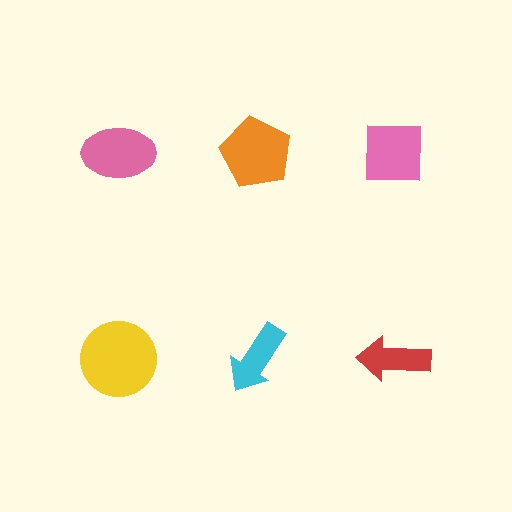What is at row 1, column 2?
An orange pentagon.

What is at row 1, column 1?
A pink ellipse.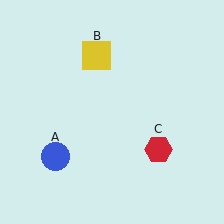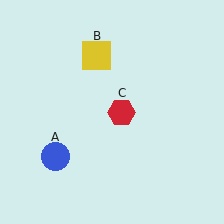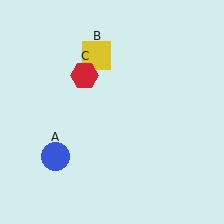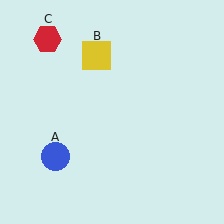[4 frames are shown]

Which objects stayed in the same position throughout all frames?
Blue circle (object A) and yellow square (object B) remained stationary.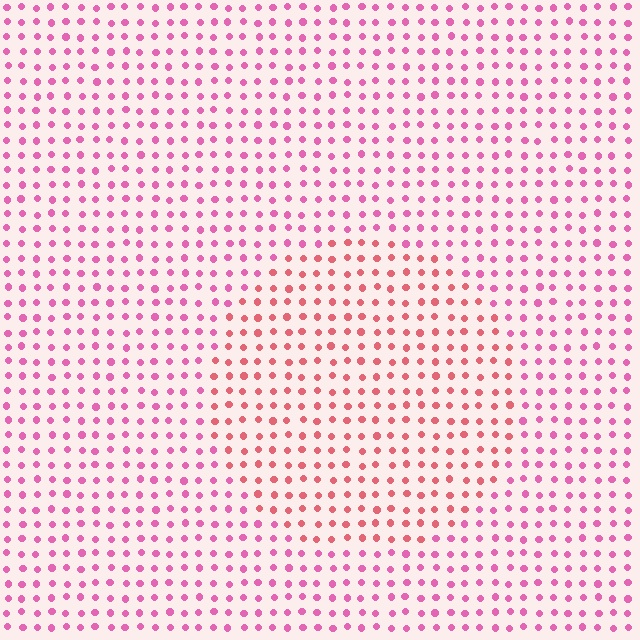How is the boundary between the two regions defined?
The boundary is defined purely by a slight shift in hue (about 29 degrees). Spacing, size, and orientation are identical on both sides.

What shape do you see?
I see a circle.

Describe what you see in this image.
The image is filled with small pink elements in a uniform arrangement. A circle-shaped region is visible where the elements are tinted to a slightly different hue, forming a subtle color boundary.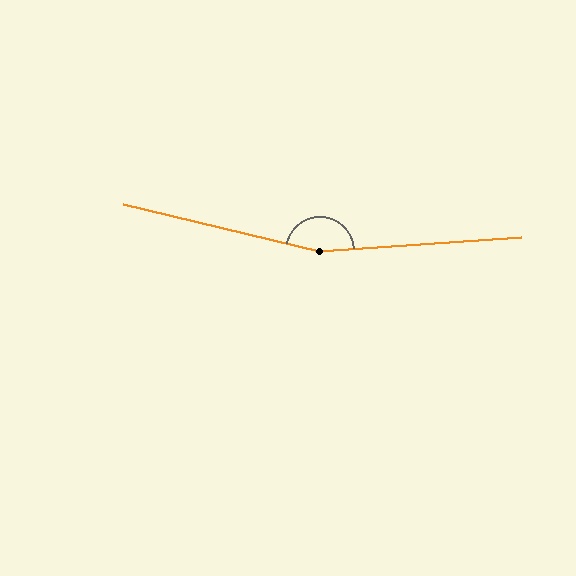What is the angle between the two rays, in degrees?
Approximately 163 degrees.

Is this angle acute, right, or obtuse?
It is obtuse.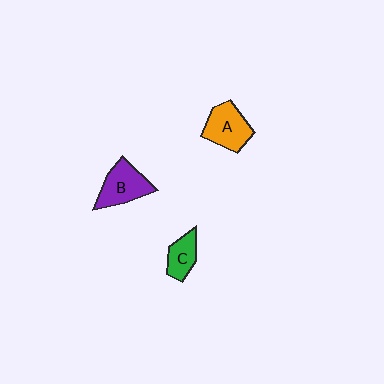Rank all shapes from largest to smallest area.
From largest to smallest: B (purple), A (orange), C (green).